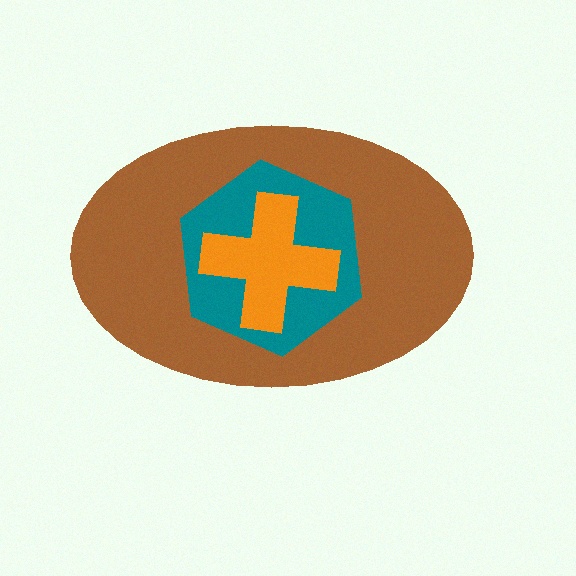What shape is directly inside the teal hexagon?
The orange cross.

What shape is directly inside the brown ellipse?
The teal hexagon.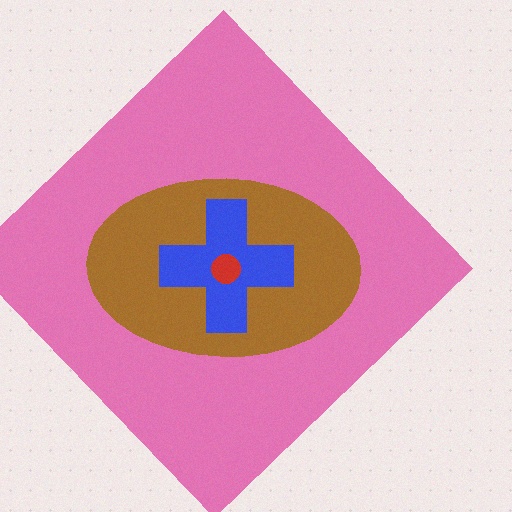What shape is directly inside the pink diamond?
The brown ellipse.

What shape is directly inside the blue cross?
The red circle.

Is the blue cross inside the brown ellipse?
Yes.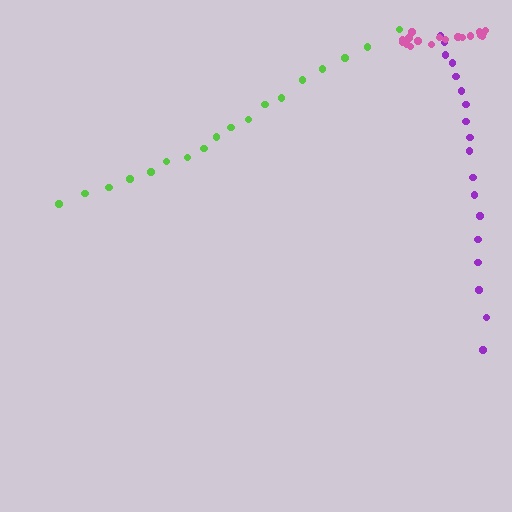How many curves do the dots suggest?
There are 3 distinct paths.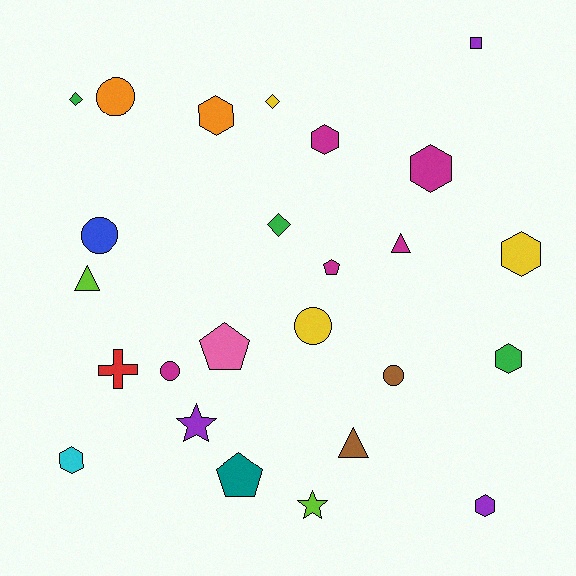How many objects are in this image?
There are 25 objects.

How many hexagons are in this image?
There are 7 hexagons.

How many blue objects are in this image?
There is 1 blue object.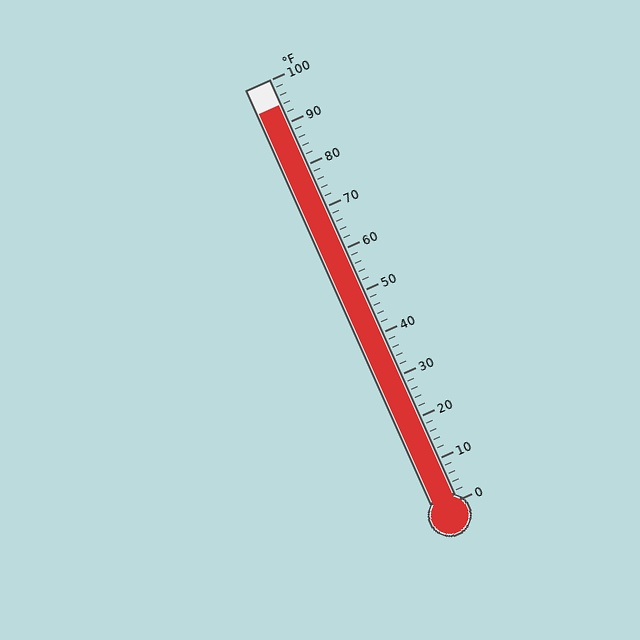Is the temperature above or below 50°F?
The temperature is above 50°F.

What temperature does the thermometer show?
The thermometer shows approximately 94°F.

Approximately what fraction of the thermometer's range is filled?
The thermometer is filled to approximately 95% of its range.